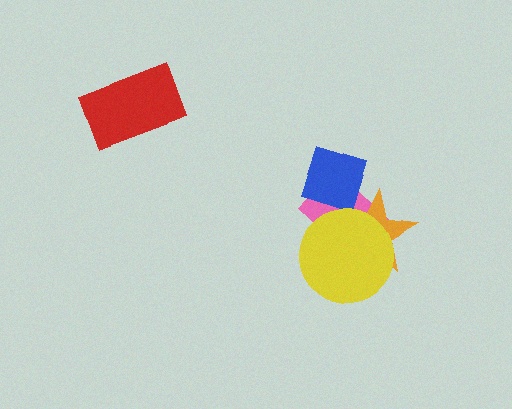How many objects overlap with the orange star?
3 objects overlap with the orange star.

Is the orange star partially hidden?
Yes, it is partially covered by another shape.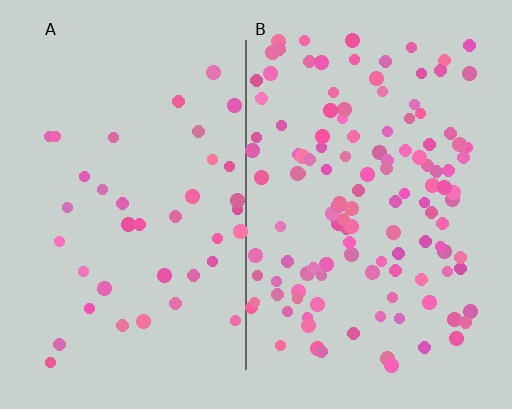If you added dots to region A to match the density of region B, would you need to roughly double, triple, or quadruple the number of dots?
Approximately triple.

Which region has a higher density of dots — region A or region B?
B (the right).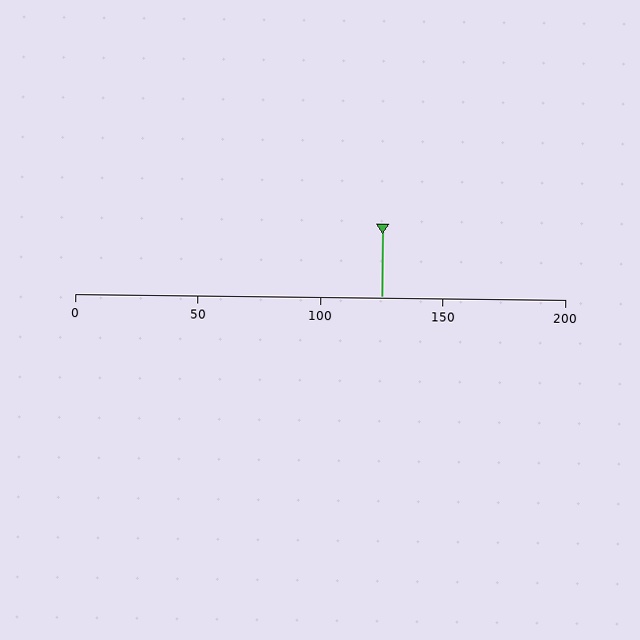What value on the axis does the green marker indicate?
The marker indicates approximately 125.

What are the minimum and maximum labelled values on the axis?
The axis runs from 0 to 200.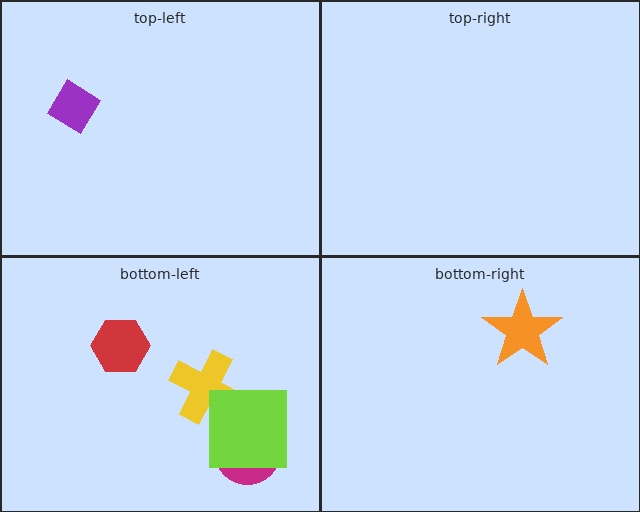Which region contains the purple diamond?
The top-left region.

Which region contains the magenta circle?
The bottom-left region.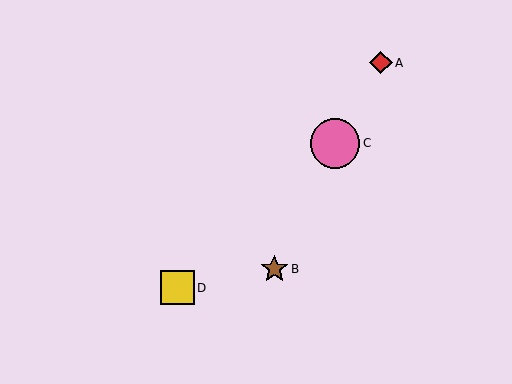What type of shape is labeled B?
Shape B is a brown star.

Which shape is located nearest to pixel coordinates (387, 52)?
The red diamond (labeled A) at (381, 63) is nearest to that location.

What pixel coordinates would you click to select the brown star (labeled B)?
Click at (274, 269) to select the brown star B.